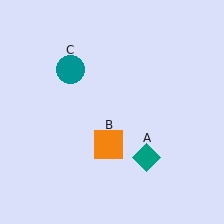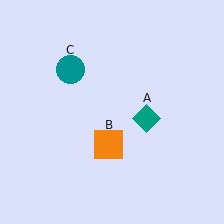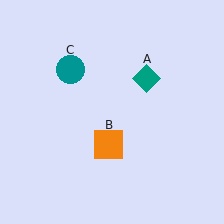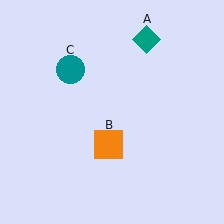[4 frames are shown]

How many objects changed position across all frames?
1 object changed position: teal diamond (object A).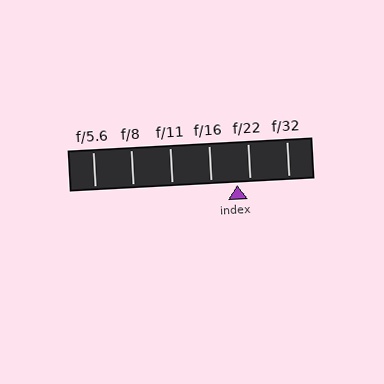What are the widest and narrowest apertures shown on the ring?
The widest aperture shown is f/5.6 and the narrowest is f/32.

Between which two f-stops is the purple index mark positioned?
The index mark is between f/16 and f/22.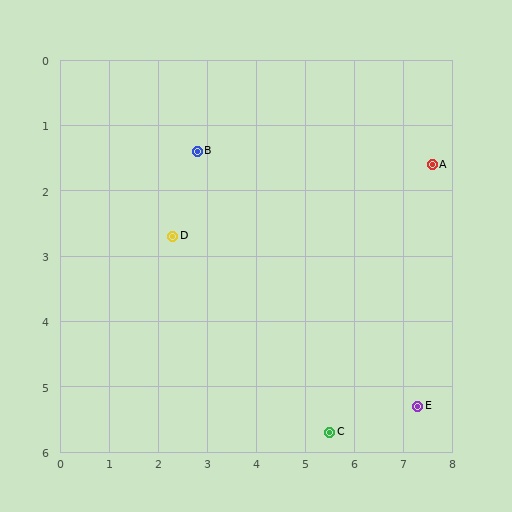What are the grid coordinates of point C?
Point C is at approximately (5.5, 5.7).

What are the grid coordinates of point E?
Point E is at approximately (7.3, 5.3).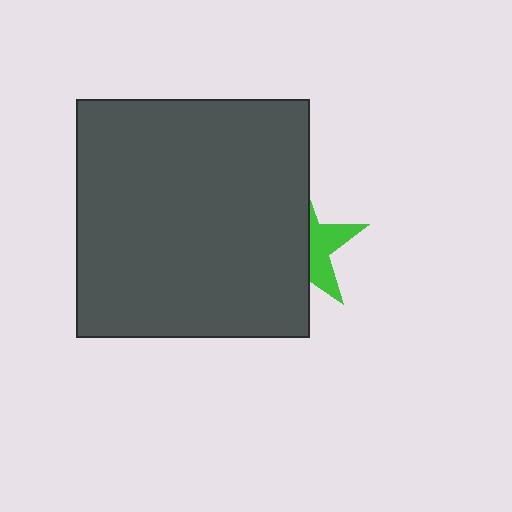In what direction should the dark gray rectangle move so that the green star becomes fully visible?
The dark gray rectangle should move left. That is the shortest direction to clear the overlap and leave the green star fully visible.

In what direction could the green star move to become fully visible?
The green star could move right. That would shift it out from behind the dark gray rectangle entirely.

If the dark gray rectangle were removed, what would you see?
You would see the complete green star.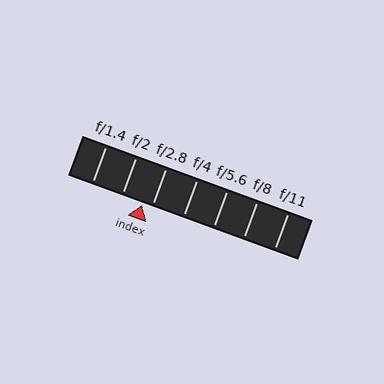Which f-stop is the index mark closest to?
The index mark is closest to f/2.8.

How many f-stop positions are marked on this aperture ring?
There are 7 f-stop positions marked.